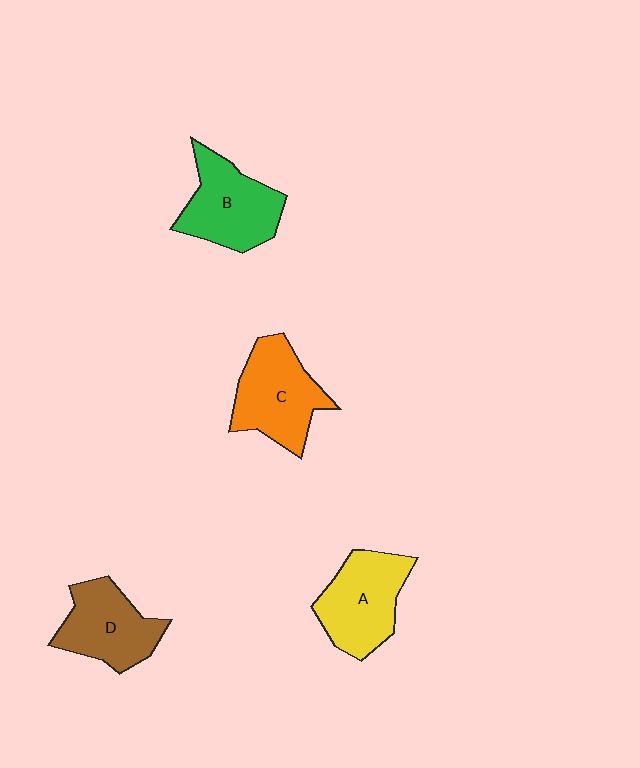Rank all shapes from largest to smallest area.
From largest to smallest: C (orange), A (yellow), B (green), D (brown).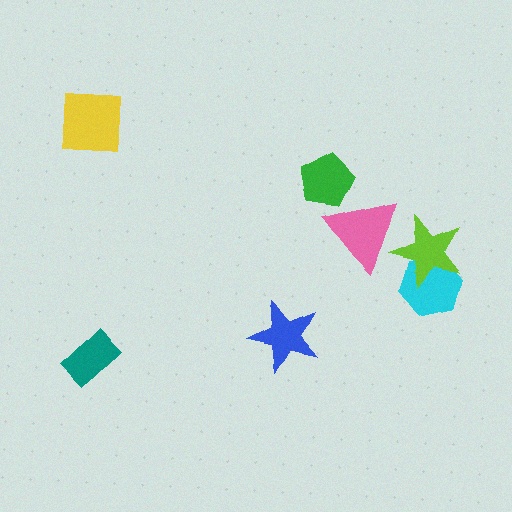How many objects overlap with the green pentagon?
1 object overlaps with the green pentagon.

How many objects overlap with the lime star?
2 objects overlap with the lime star.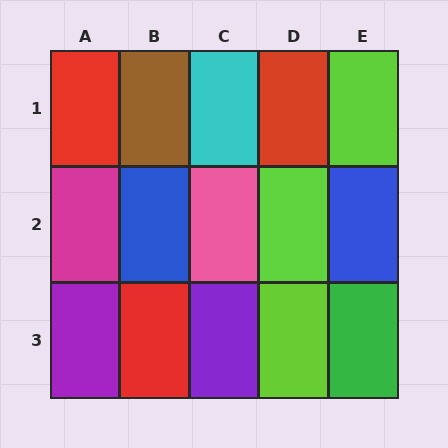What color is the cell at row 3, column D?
Lime.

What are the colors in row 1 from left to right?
Red, brown, cyan, red, lime.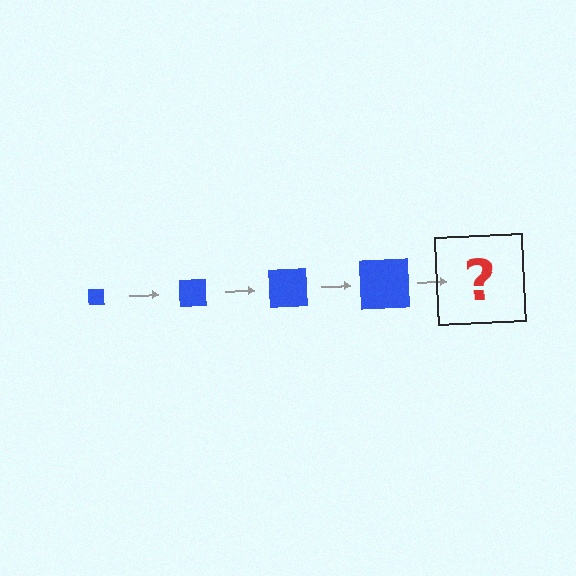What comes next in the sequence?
The next element should be a blue square, larger than the previous one.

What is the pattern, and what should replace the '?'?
The pattern is that the square gets progressively larger each step. The '?' should be a blue square, larger than the previous one.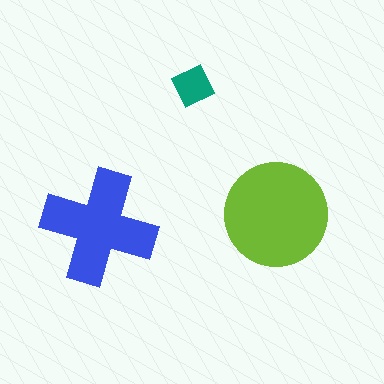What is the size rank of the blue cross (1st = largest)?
2nd.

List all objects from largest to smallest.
The lime circle, the blue cross, the teal diamond.